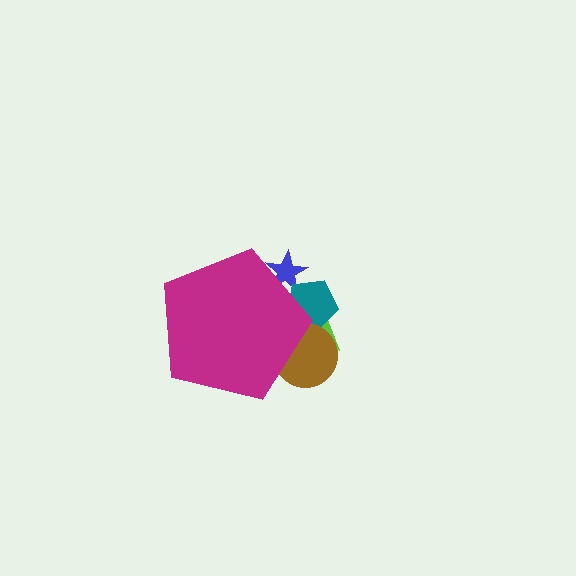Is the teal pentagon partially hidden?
Yes, the teal pentagon is partially hidden behind the magenta pentagon.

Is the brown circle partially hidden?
Yes, the brown circle is partially hidden behind the magenta pentagon.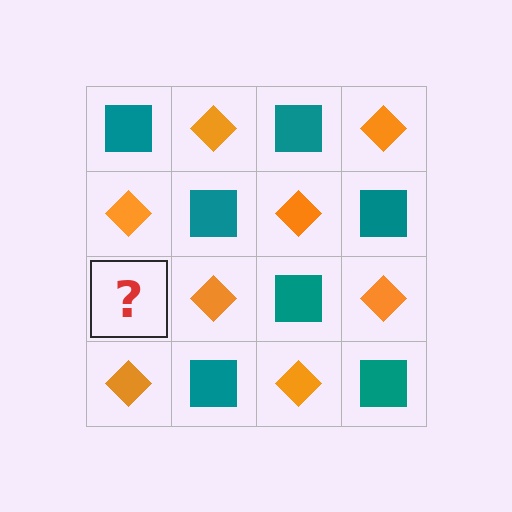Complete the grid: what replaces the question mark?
The question mark should be replaced with a teal square.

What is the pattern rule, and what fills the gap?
The rule is that it alternates teal square and orange diamond in a checkerboard pattern. The gap should be filled with a teal square.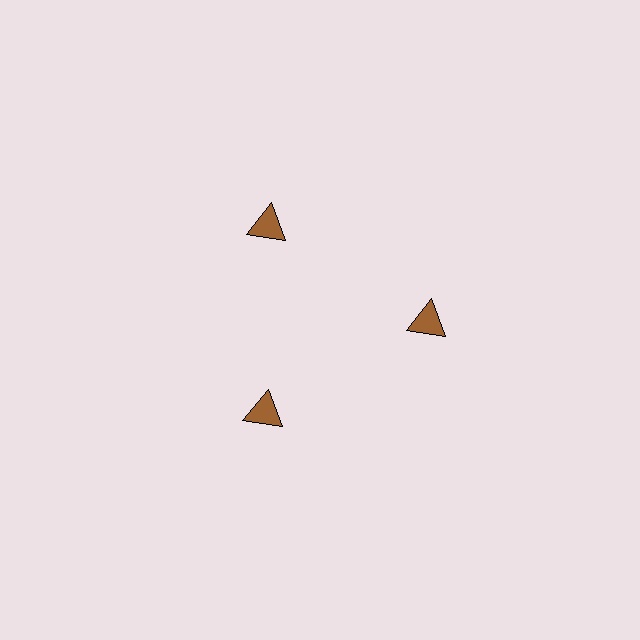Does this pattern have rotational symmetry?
Yes, this pattern has 3-fold rotational symmetry. It looks the same after rotating 120 degrees around the center.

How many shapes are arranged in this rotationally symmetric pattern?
There are 3 shapes, arranged in 3 groups of 1.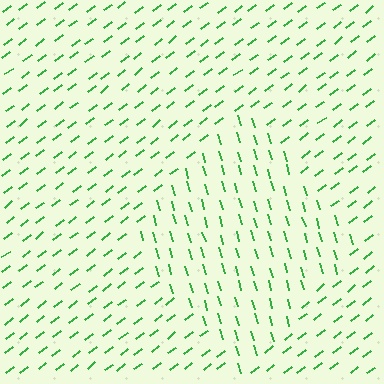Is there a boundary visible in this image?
Yes, there is a texture boundary formed by a change in line orientation.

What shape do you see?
I see a diamond.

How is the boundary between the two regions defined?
The boundary is defined purely by a change in line orientation (approximately 68 degrees difference). All lines are the same color and thickness.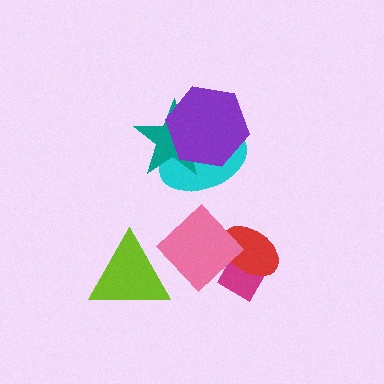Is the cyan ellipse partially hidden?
Yes, it is partially covered by another shape.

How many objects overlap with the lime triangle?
1 object overlaps with the lime triangle.